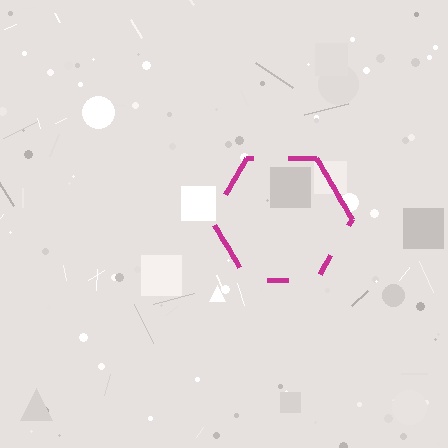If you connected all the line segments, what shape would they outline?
They would outline a hexagon.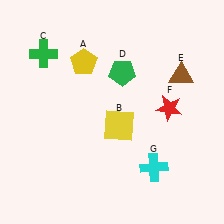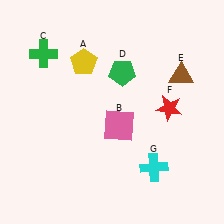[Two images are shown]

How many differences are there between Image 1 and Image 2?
There is 1 difference between the two images.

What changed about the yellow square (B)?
In Image 1, B is yellow. In Image 2, it changed to pink.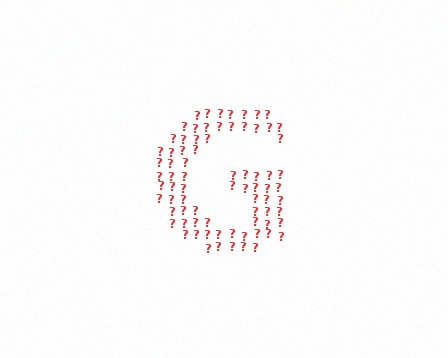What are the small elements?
The small elements are question marks.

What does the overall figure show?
The overall figure shows the letter G.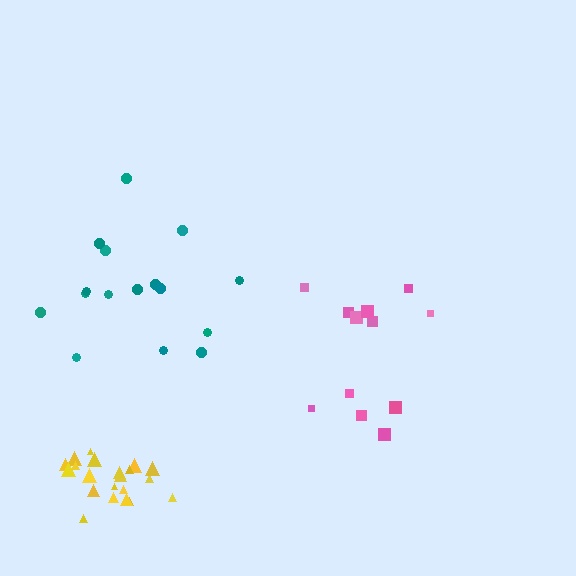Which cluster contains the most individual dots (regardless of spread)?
Yellow (21).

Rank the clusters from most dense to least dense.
yellow, teal, pink.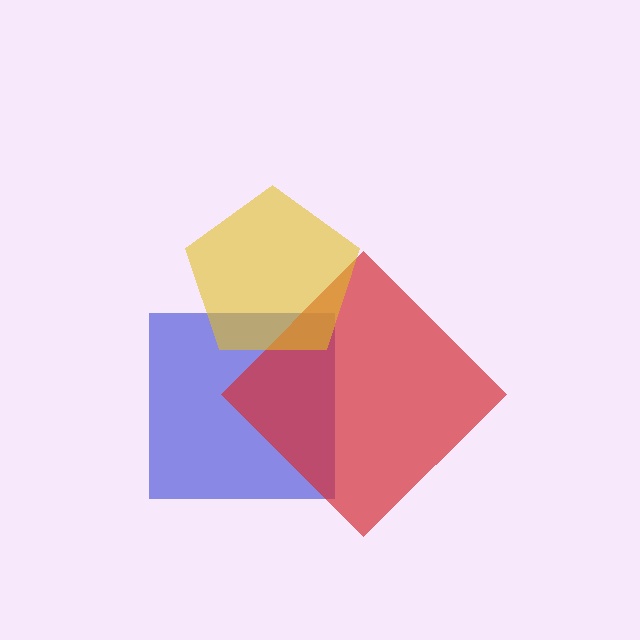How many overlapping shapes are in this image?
There are 3 overlapping shapes in the image.